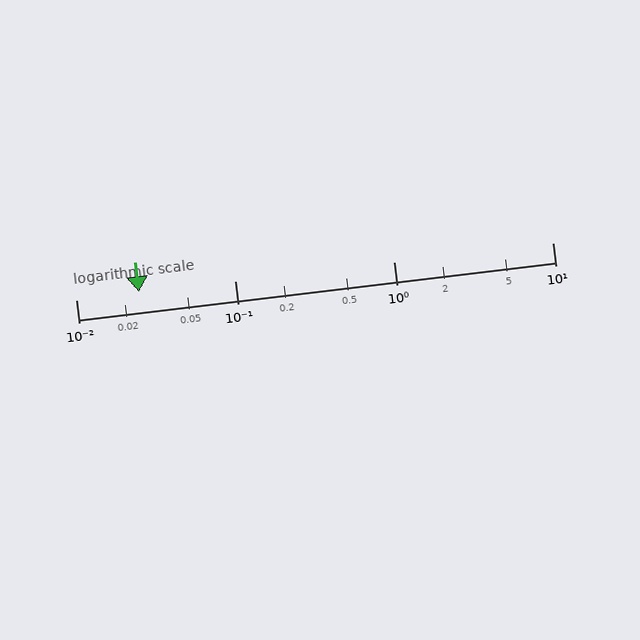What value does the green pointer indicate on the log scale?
The pointer indicates approximately 0.025.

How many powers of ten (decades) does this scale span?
The scale spans 3 decades, from 0.01 to 10.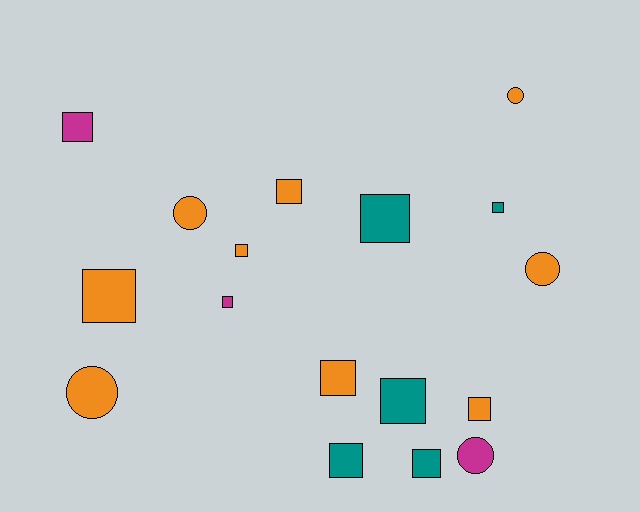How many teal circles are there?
There are no teal circles.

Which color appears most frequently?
Orange, with 9 objects.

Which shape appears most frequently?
Square, with 12 objects.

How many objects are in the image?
There are 17 objects.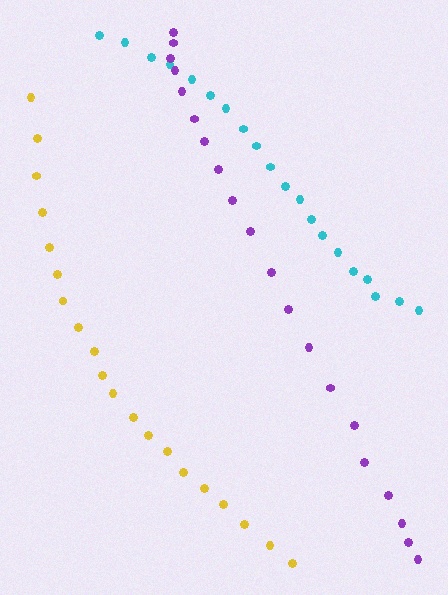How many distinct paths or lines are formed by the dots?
There are 3 distinct paths.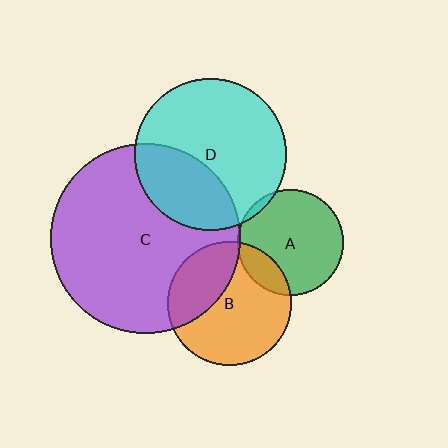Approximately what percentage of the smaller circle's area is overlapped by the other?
Approximately 5%.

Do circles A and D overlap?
Yes.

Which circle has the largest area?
Circle C (purple).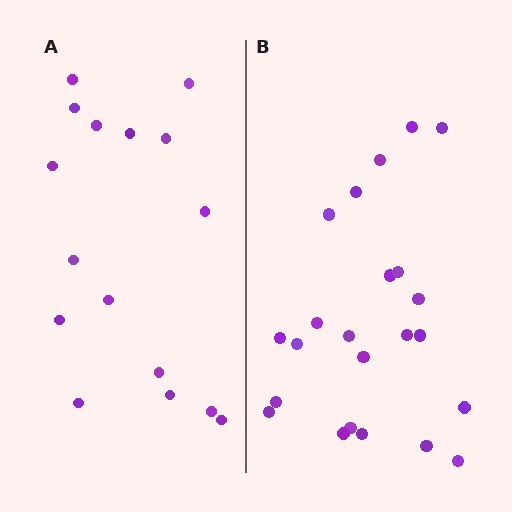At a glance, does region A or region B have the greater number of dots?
Region B (the right region) has more dots.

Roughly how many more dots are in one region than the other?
Region B has roughly 8 or so more dots than region A.